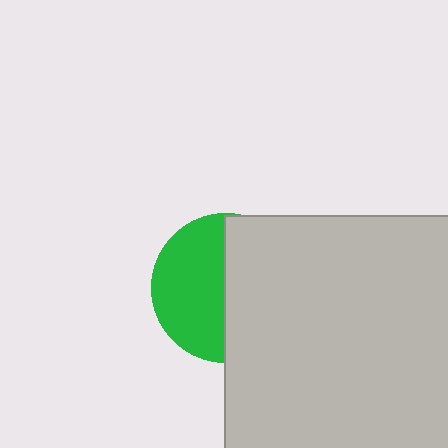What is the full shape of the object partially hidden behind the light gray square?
The partially hidden object is a green circle.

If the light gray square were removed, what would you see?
You would see the complete green circle.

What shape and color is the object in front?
The object in front is a light gray square.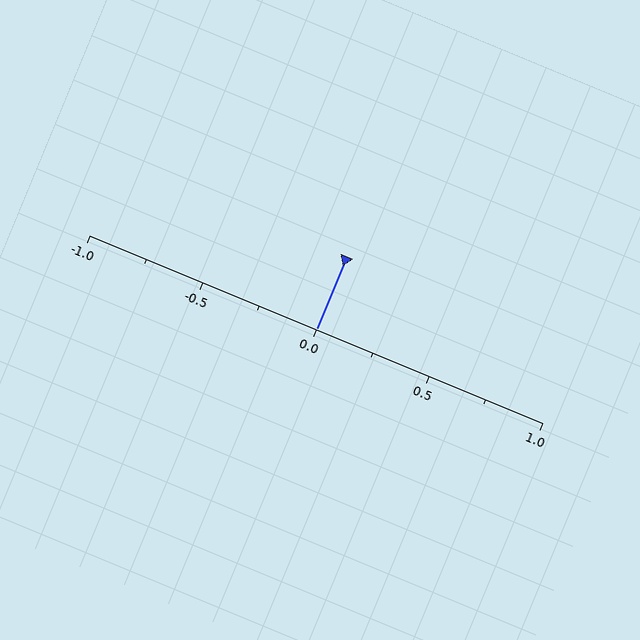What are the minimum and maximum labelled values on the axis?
The axis runs from -1.0 to 1.0.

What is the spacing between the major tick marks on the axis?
The major ticks are spaced 0.5 apart.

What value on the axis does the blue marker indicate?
The marker indicates approximately 0.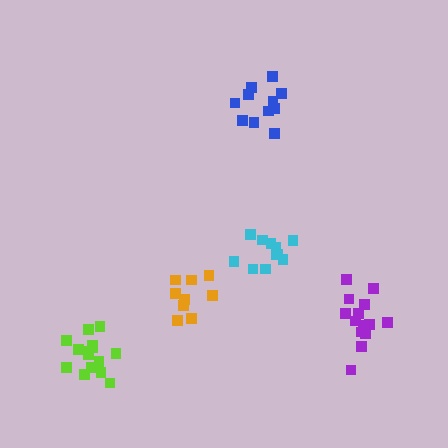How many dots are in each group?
Group 1: 11 dots, Group 2: 9 dots, Group 3: 14 dots, Group 4: 15 dots, Group 5: 11 dots (60 total).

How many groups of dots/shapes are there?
There are 5 groups.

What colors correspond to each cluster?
The clusters are colored: blue, orange, purple, lime, cyan.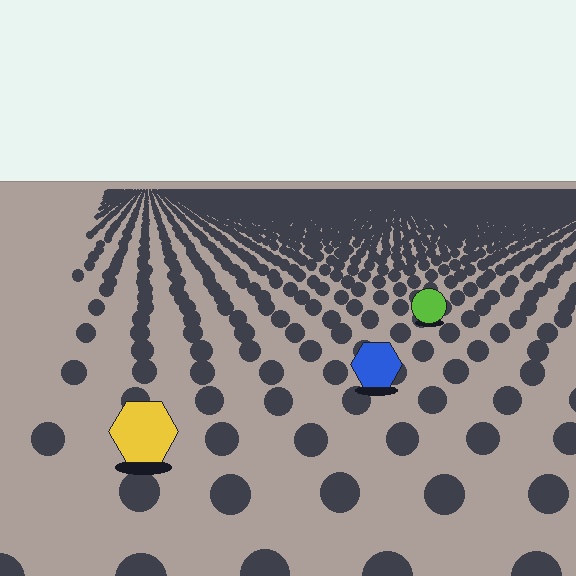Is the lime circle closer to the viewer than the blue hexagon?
No. The blue hexagon is closer — you can tell from the texture gradient: the ground texture is coarser near it.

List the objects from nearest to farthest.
From nearest to farthest: the yellow hexagon, the blue hexagon, the lime circle.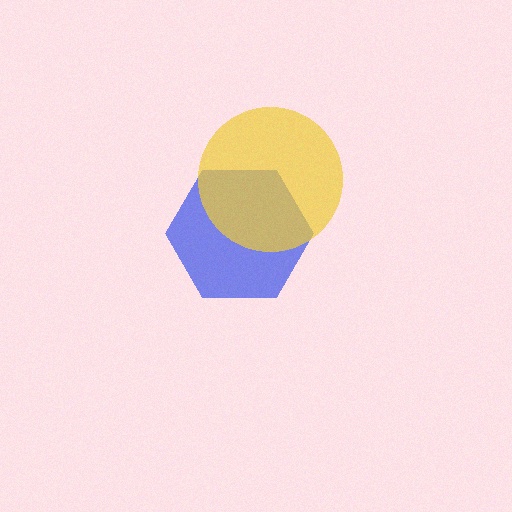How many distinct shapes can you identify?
There are 2 distinct shapes: a blue hexagon, a yellow circle.